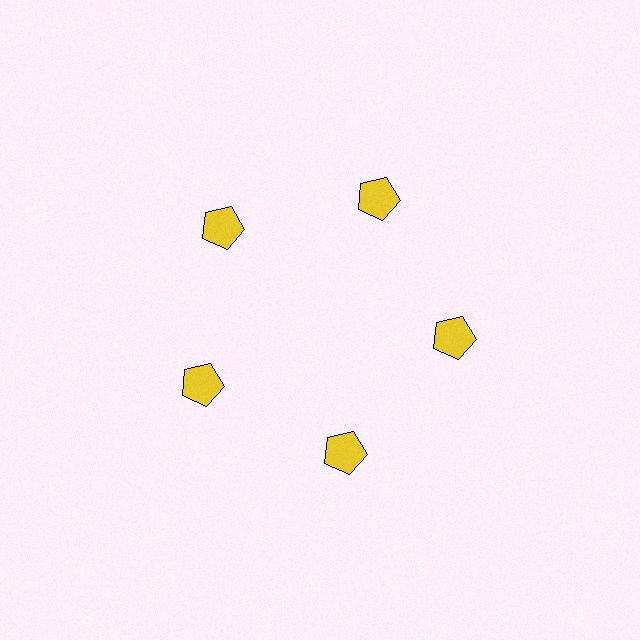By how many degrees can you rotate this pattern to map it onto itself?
The pattern maps onto itself every 72 degrees of rotation.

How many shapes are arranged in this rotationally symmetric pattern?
There are 5 shapes, arranged in 5 groups of 1.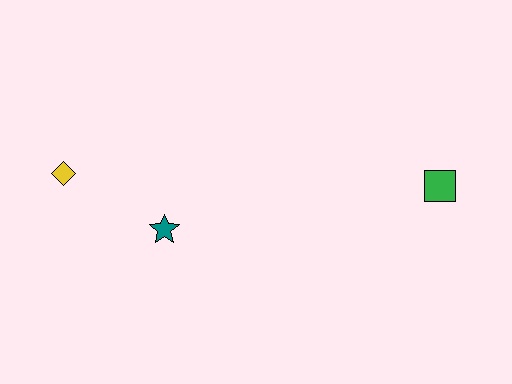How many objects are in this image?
There are 3 objects.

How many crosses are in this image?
There are no crosses.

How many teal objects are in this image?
There is 1 teal object.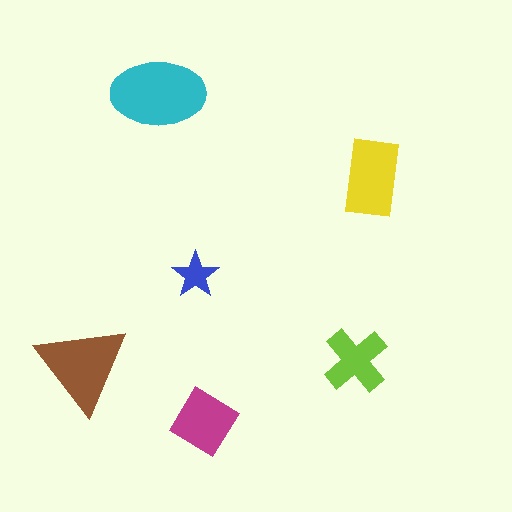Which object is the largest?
The cyan ellipse.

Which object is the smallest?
The blue star.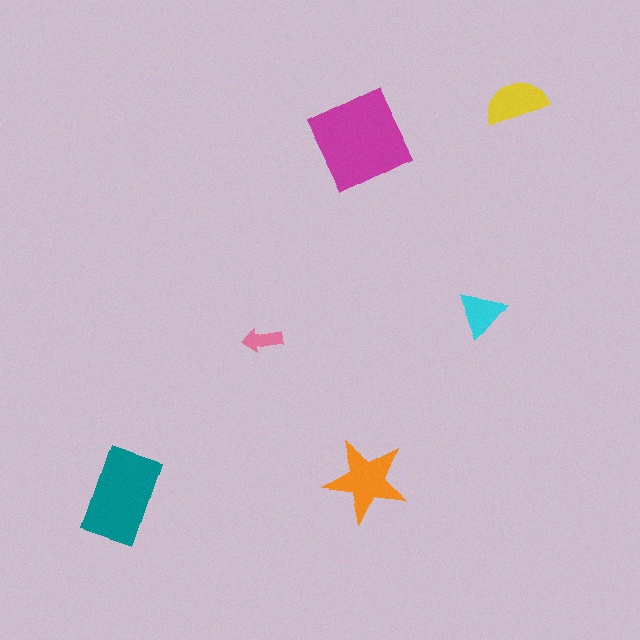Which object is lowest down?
The teal rectangle is bottommost.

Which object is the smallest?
The pink arrow.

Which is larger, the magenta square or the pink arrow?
The magenta square.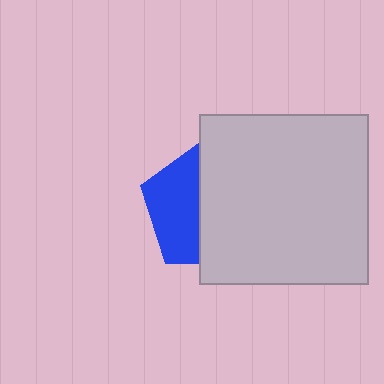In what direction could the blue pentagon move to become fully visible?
The blue pentagon could move left. That would shift it out from behind the light gray square entirely.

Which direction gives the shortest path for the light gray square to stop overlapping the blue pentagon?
Moving right gives the shortest separation.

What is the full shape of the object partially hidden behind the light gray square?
The partially hidden object is a blue pentagon.